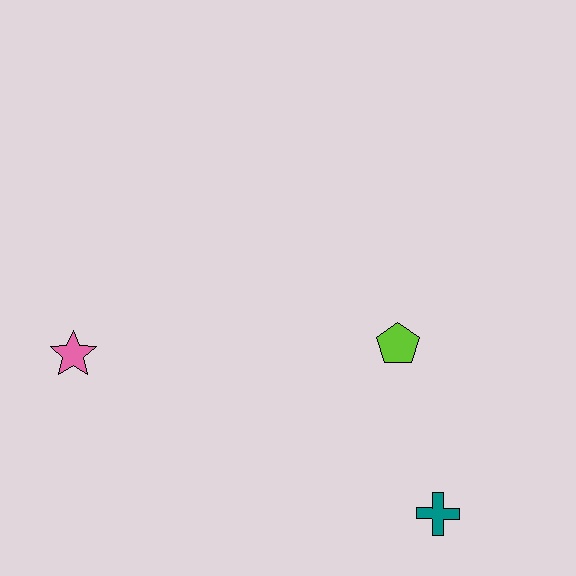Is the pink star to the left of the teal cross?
Yes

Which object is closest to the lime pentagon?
The teal cross is closest to the lime pentagon.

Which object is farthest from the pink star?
The teal cross is farthest from the pink star.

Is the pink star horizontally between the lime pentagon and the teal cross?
No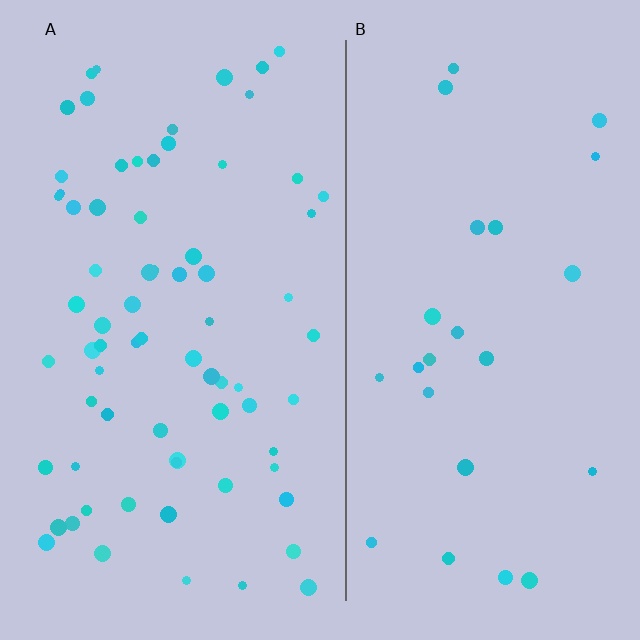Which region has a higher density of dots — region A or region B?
A (the left).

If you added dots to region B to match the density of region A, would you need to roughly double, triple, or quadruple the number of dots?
Approximately triple.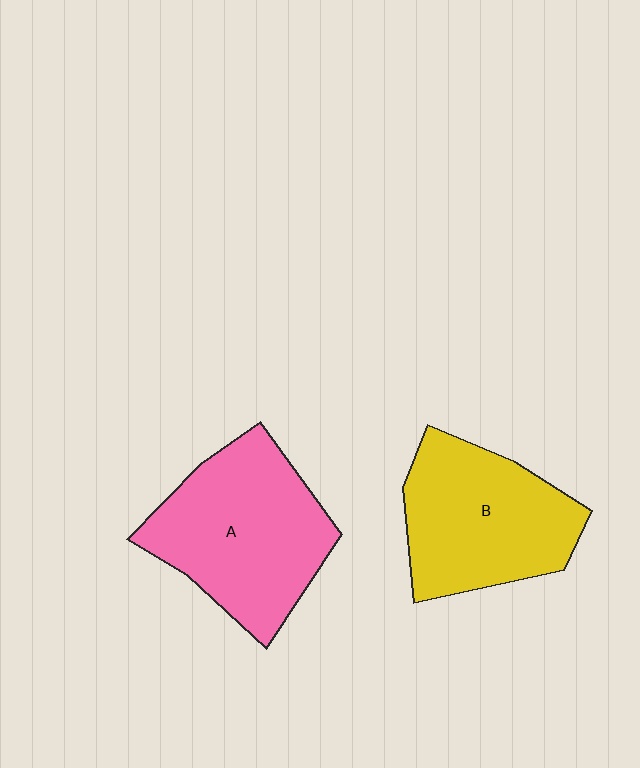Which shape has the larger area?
Shape A (pink).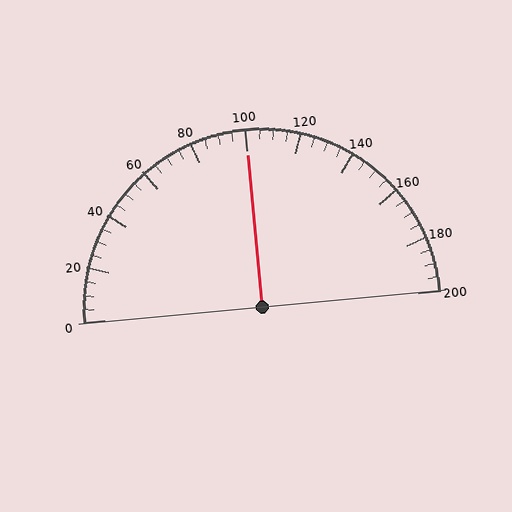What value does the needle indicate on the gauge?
The needle indicates approximately 100.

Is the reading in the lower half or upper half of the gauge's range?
The reading is in the upper half of the range (0 to 200).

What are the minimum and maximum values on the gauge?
The gauge ranges from 0 to 200.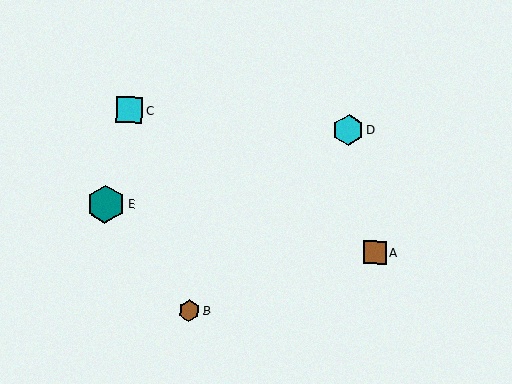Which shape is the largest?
The teal hexagon (labeled E) is the largest.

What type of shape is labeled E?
Shape E is a teal hexagon.